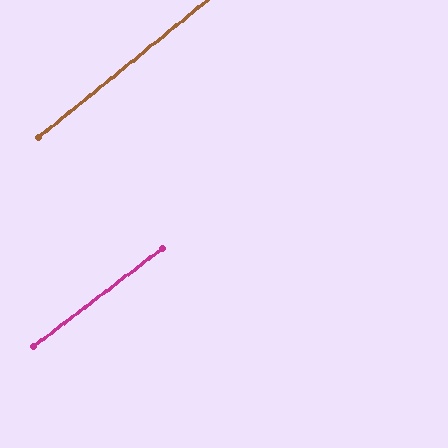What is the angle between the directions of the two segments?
Approximately 2 degrees.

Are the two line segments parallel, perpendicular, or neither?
Parallel — their directions differ by only 1.8°.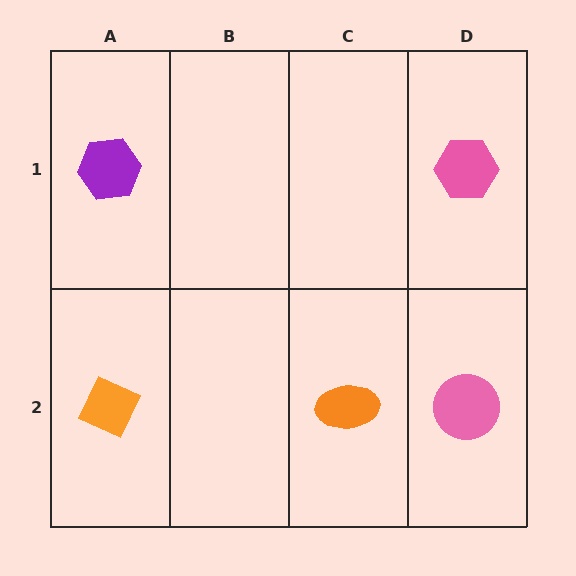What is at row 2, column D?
A pink circle.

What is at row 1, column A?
A purple hexagon.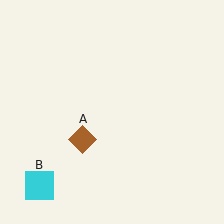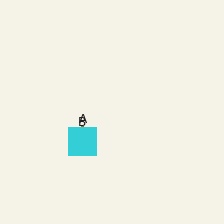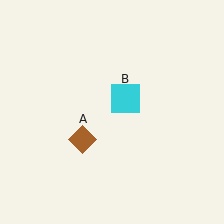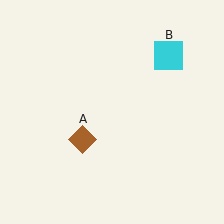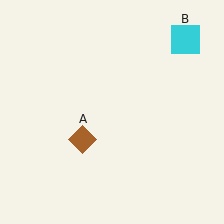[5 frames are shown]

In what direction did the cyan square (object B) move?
The cyan square (object B) moved up and to the right.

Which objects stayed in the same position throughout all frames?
Brown diamond (object A) remained stationary.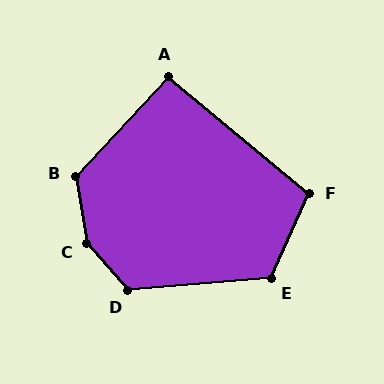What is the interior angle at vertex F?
Approximately 106 degrees (obtuse).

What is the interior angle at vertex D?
Approximately 126 degrees (obtuse).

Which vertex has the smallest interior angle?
A, at approximately 93 degrees.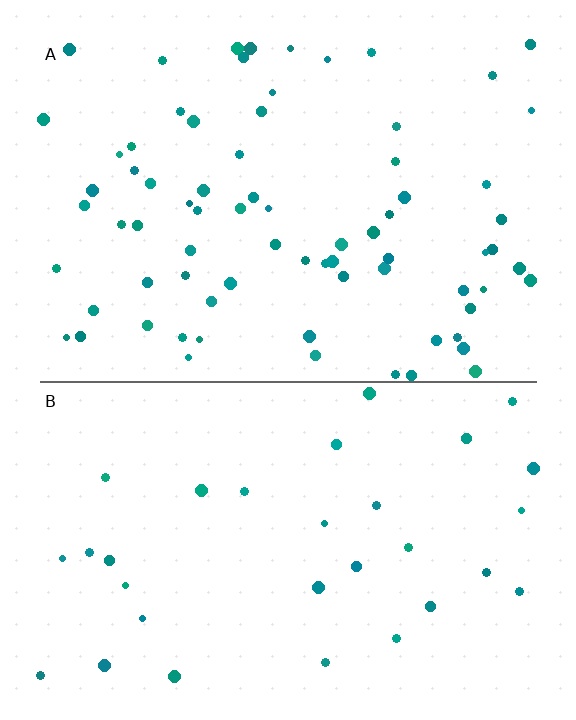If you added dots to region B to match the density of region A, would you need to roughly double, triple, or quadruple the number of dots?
Approximately double.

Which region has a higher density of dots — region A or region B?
A (the top).